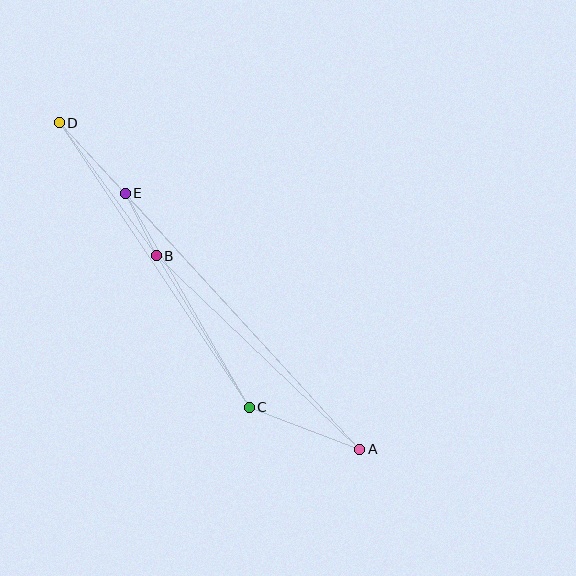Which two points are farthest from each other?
Points A and D are farthest from each other.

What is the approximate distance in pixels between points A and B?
The distance between A and B is approximately 281 pixels.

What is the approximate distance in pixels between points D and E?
The distance between D and E is approximately 97 pixels.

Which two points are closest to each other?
Points B and E are closest to each other.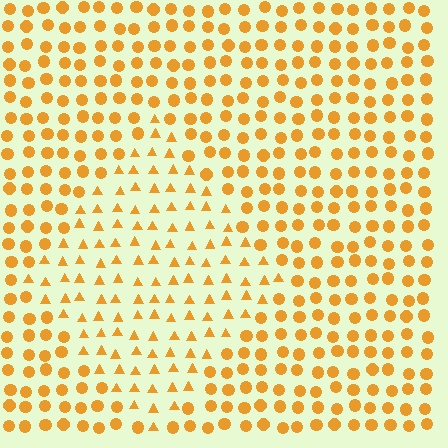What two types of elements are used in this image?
The image uses triangles inside the diamond region and circles outside it.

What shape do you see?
I see a diamond.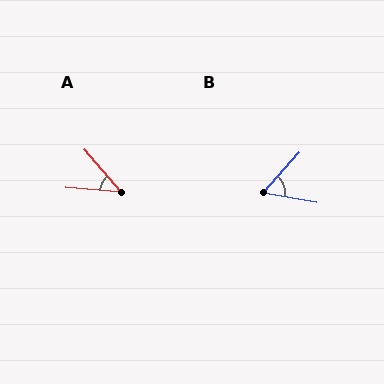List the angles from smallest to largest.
A (45°), B (58°).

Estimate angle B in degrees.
Approximately 58 degrees.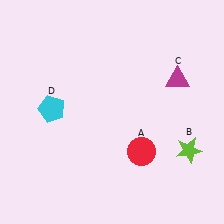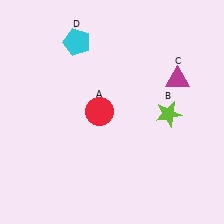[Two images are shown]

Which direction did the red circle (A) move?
The red circle (A) moved left.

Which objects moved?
The objects that moved are: the red circle (A), the lime star (B), the cyan pentagon (D).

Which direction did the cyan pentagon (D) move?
The cyan pentagon (D) moved up.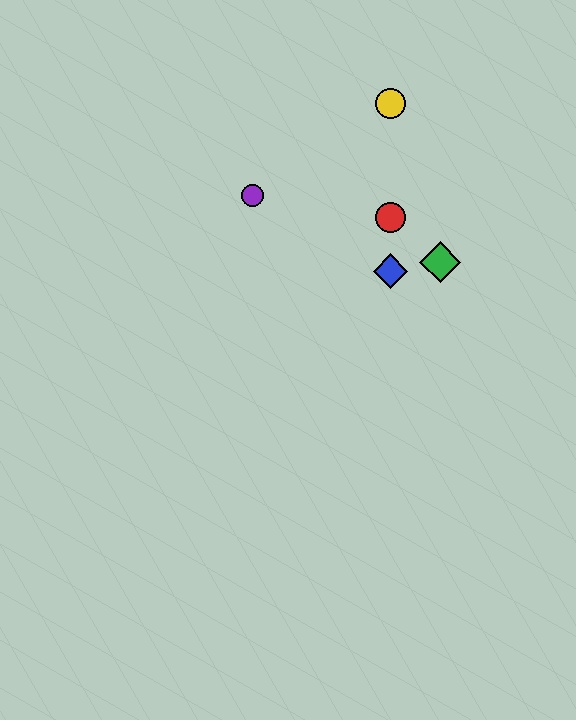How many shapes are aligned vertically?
3 shapes (the red circle, the blue diamond, the yellow circle) are aligned vertically.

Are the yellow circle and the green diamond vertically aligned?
No, the yellow circle is at x≈390 and the green diamond is at x≈440.